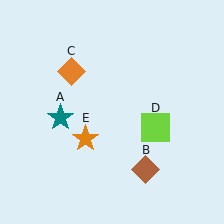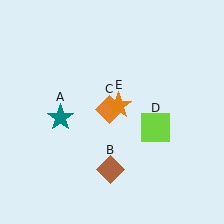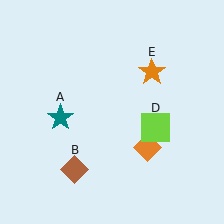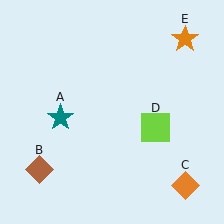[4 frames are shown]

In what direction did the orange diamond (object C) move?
The orange diamond (object C) moved down and to the right.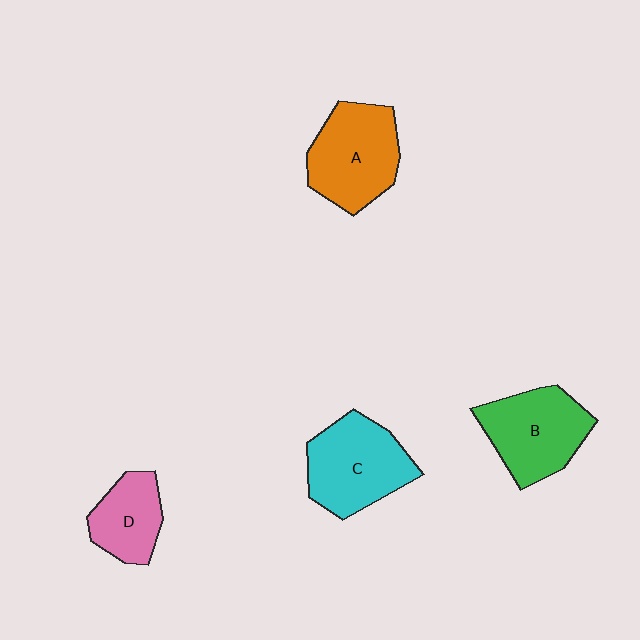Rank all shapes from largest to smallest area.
From largest to smallest: C (cyan), A (orange), B (green), D (pink).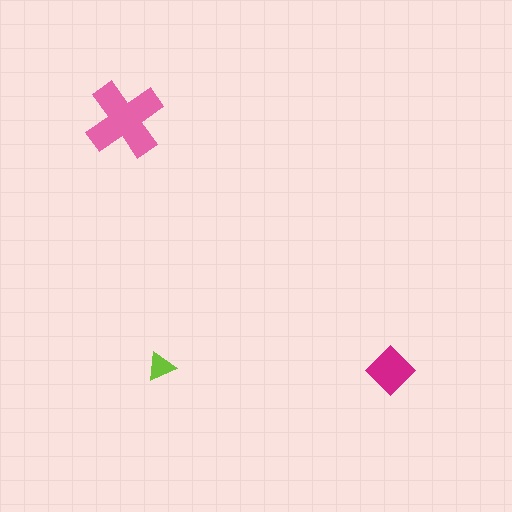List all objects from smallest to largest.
The lime triangle, the magenta diamond, the pink cross.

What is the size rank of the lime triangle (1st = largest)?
3rd.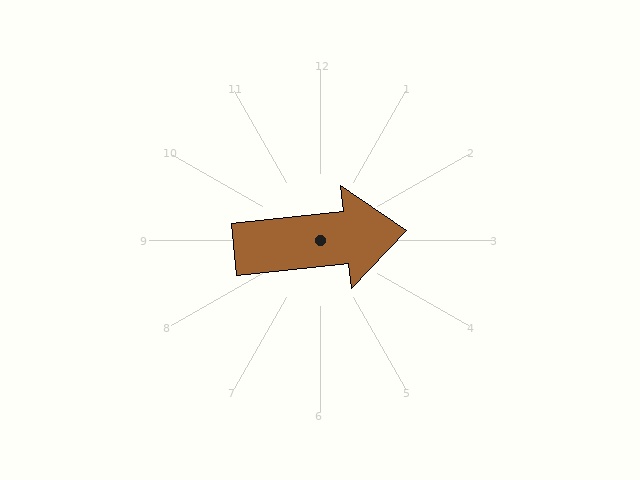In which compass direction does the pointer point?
East.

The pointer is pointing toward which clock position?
Roughly 3 o'clock.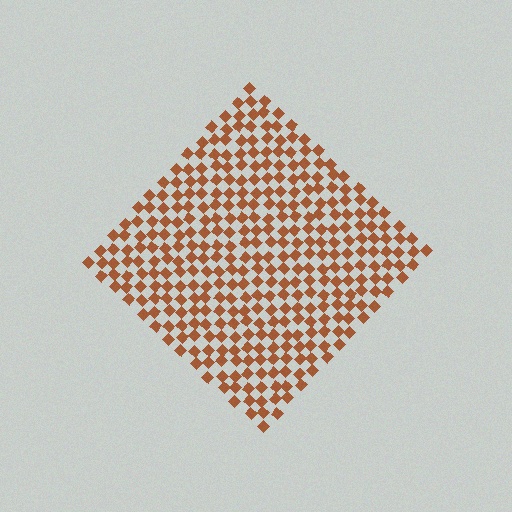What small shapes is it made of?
It is made of small diamonds.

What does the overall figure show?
The overall figure shows a diamond.